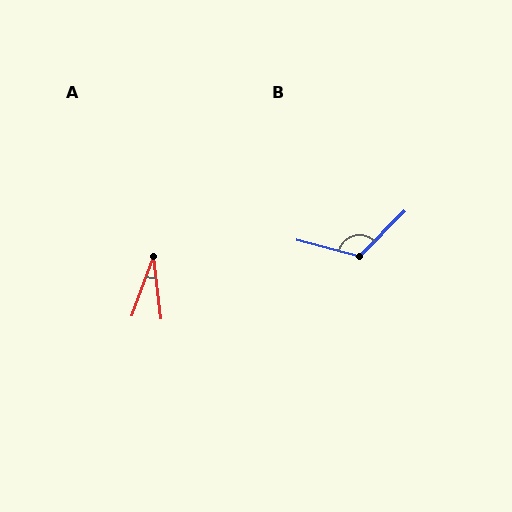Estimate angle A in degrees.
Approximately 27 degrees.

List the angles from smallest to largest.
A (27°), B (120°).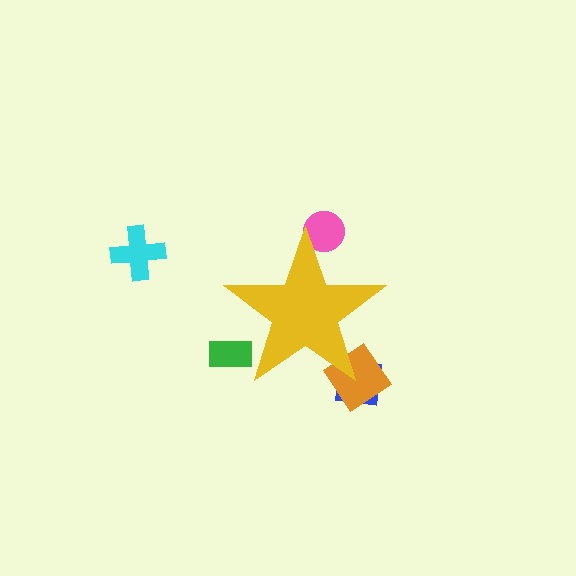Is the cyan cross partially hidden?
No, the cyan cross is fully visible.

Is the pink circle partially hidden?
Yes, the pink circle is partially hidden behind the yellow star.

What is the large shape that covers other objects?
A yellow star.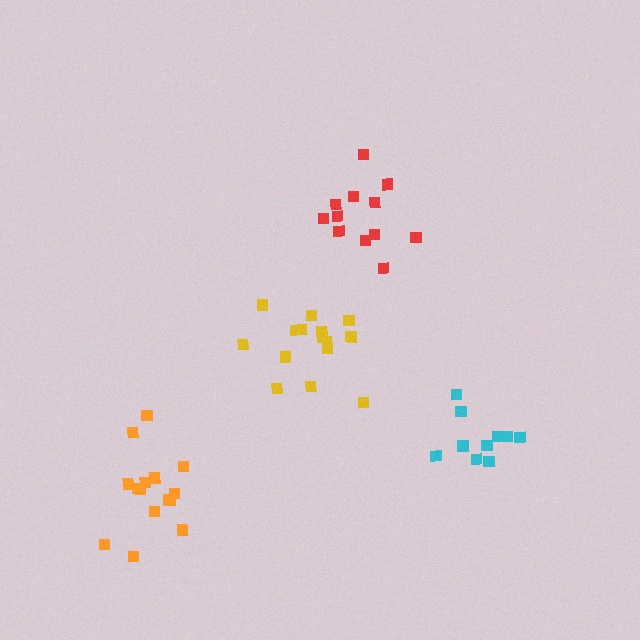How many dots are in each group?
Group 1: 12 dots, Group 2: 15 dots, Group 3: 10 dots, Group 4: 16 dots (53 total).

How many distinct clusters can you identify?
There are 4 distinct clusters.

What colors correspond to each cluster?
The clusters are colored: red, orange, cyan, yellow.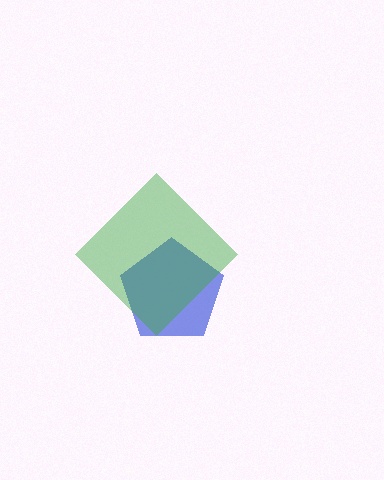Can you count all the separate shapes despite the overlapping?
Yes, there are 2 separate shapes.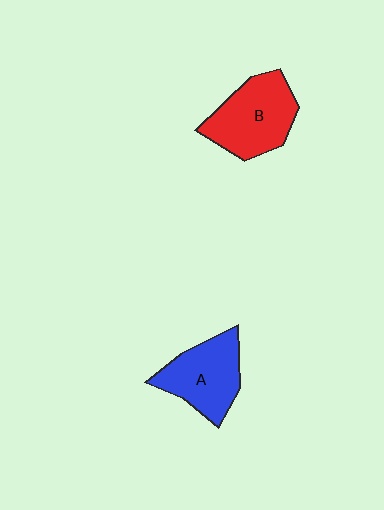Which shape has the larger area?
Shape B (red).